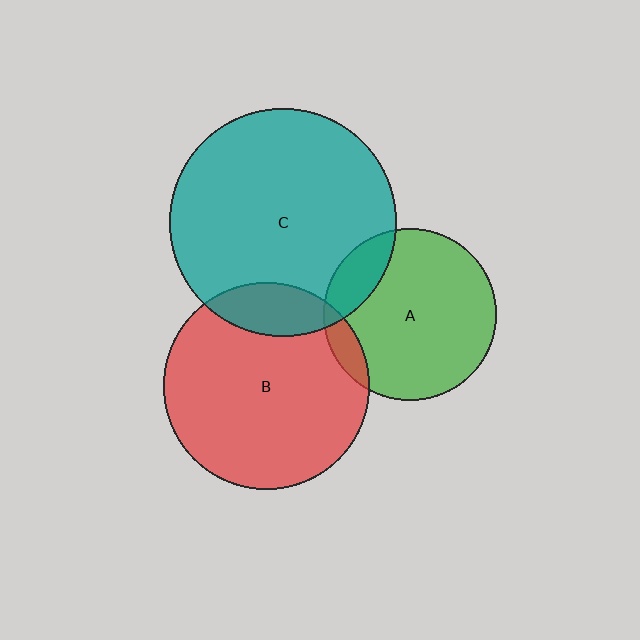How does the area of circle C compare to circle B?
Approximately 1.2 times.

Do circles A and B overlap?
Yes.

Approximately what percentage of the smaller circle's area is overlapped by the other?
Approximately 10%.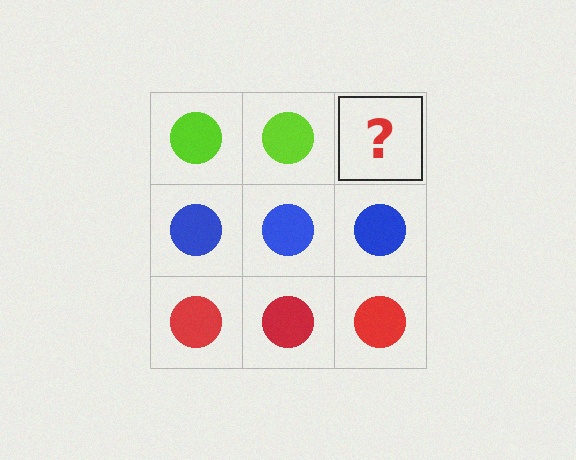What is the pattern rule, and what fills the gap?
The rule is that each row has a consistent color. The gap should be filled with a lime circle.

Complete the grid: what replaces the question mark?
The question mark should be replaced with a lime circle.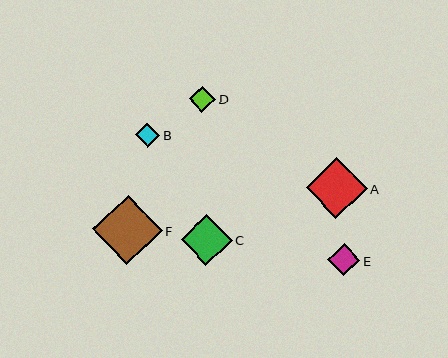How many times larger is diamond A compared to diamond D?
Diamond A is approximately 2.3 times the size of diamond D.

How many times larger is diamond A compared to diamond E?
Diamond A is approximately 1.9 times the size of diamond E.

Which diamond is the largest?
Diamond F is the largest with a size of approximately 69 pixels.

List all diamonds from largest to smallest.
From largest to smallest: F, A, C, E, D, B.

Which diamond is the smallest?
Diamond B is the smallest with a size of approximately 25 pixels.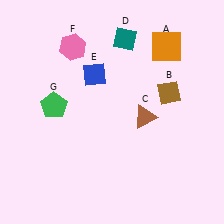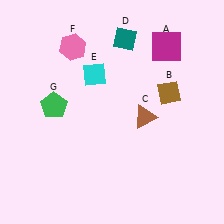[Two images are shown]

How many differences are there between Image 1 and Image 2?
There are 2 differences between the two images.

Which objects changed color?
A changed from orange to magenta. E changed from blue to cyan.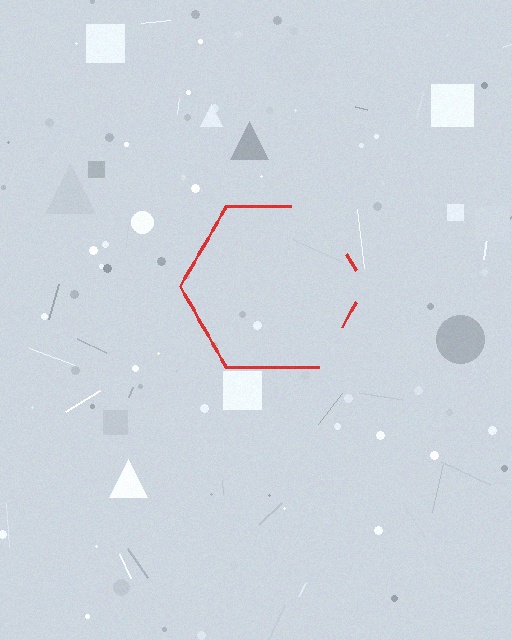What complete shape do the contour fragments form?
The contour fragments form a hexagon.